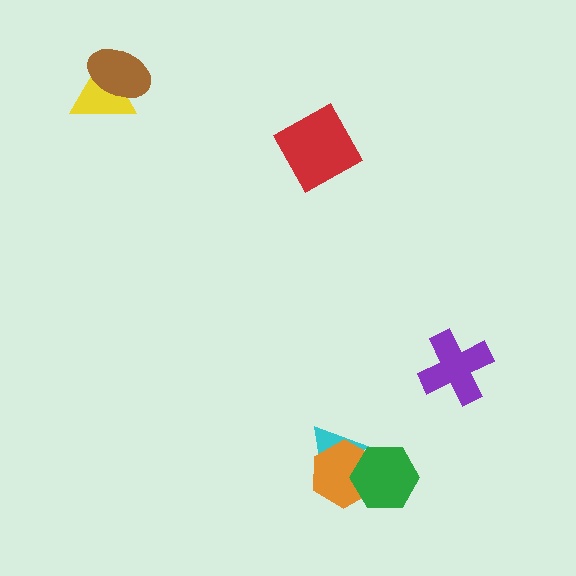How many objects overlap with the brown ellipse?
1 object overlaps with the brown ellipse.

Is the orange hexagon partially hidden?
Yes, it is partially covered by another shape.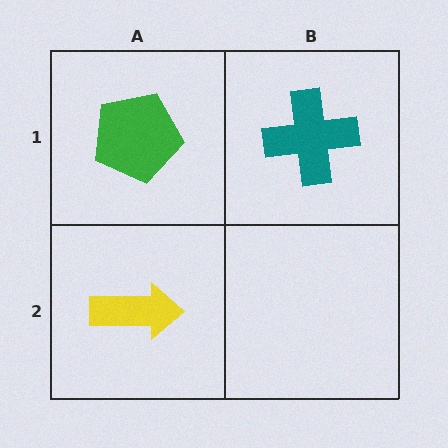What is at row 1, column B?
A teal cross.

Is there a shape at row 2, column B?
No, that cell is empty.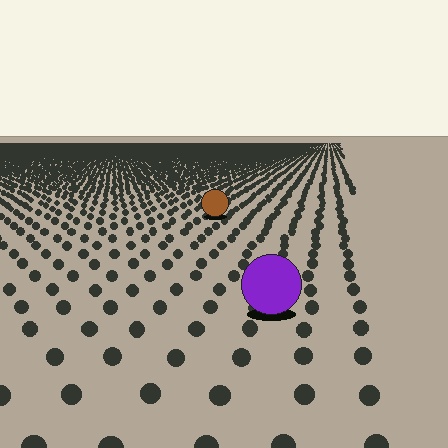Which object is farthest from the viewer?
The brown circle is farthest from the viewer. It appears smaller and the ground texture around it is denser.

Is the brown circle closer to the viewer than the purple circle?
No. The purple circle is closer — you can tell from the texture gradient: the ground texture is coarser near it.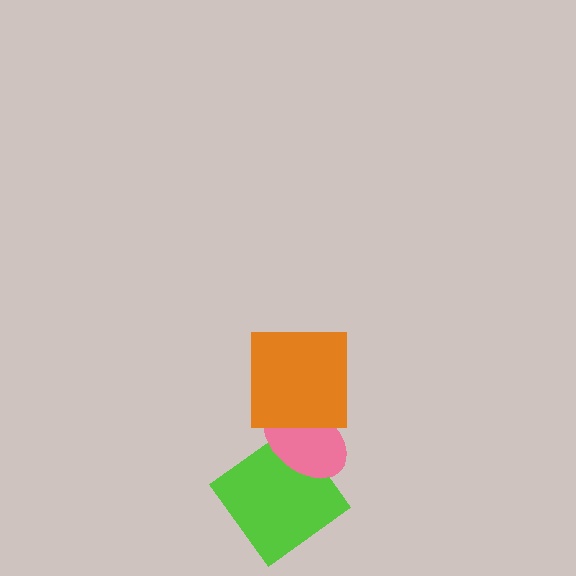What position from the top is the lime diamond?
The lime diamond is 3rd from the top.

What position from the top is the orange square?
The orange square is 1st from the top.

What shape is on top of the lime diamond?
The pink ellipse is on top of the lime diamond.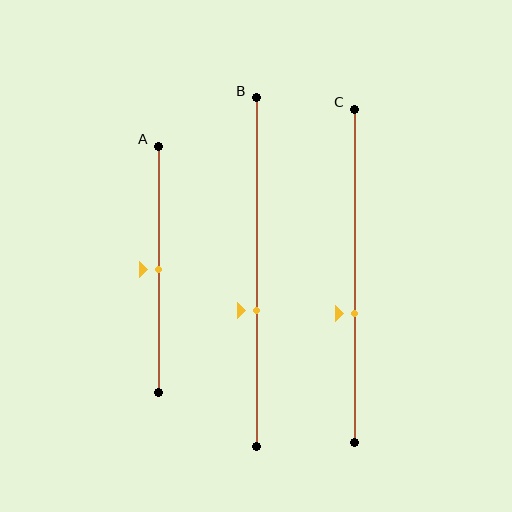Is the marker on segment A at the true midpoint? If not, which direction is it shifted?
Yes, the marker on segment A is at the true midpoint.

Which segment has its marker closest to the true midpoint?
Segment A has its marker closest to the true midpoint.